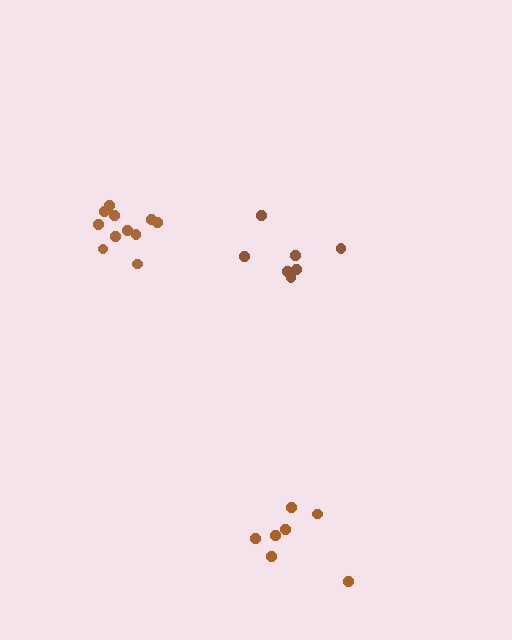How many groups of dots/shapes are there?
There are 3 groups.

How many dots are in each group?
Group 1: 12 dots, Group 2: 7 dots, Group 3: 7 dots (26 total).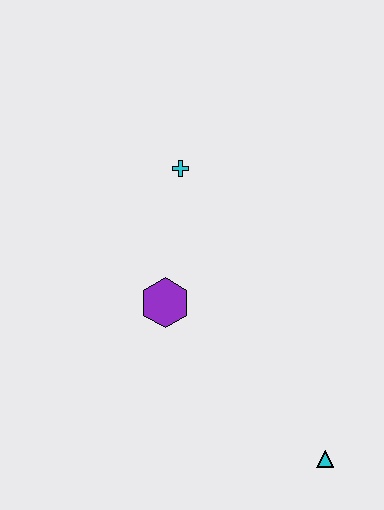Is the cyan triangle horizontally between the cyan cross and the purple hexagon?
No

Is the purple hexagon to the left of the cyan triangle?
Yes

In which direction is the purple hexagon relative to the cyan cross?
The purple hexagon is below the cyan cross.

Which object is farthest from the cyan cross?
The cyan triangle is farthest from the cyan cross.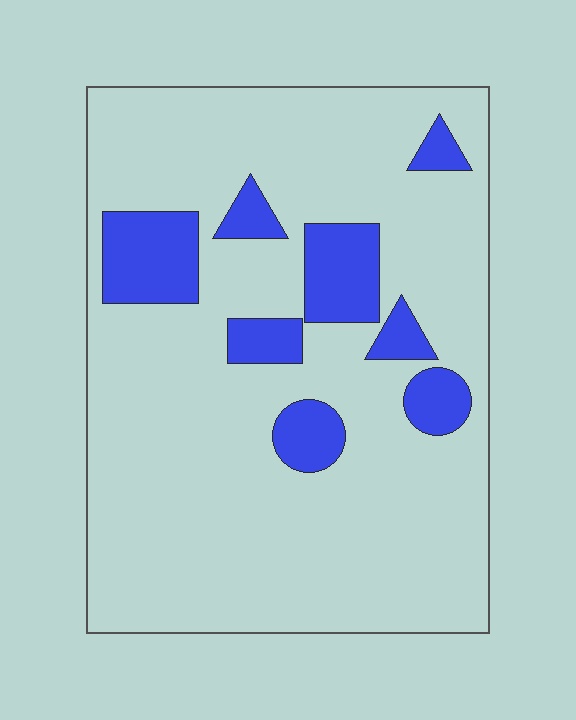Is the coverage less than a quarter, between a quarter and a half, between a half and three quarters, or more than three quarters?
Less than a quarter.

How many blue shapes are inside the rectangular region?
8.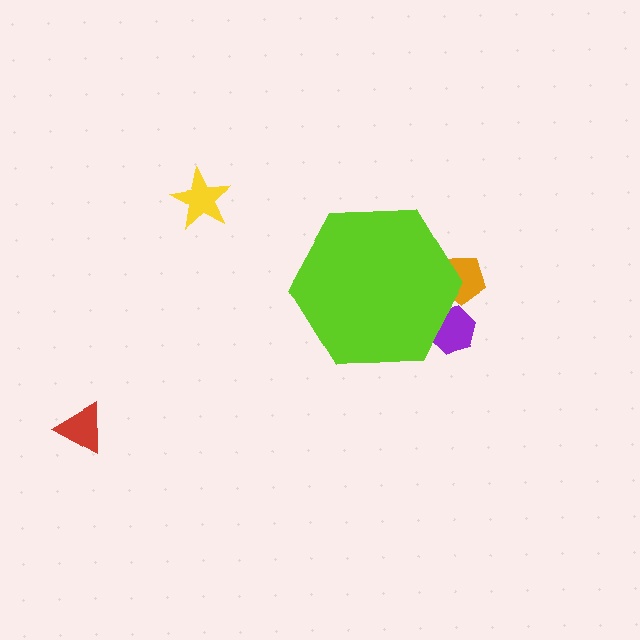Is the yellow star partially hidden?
No, the yellow star is fully visible.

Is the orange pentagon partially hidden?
Yes, the orange pentagon is partially hidden behind the lime hexagon.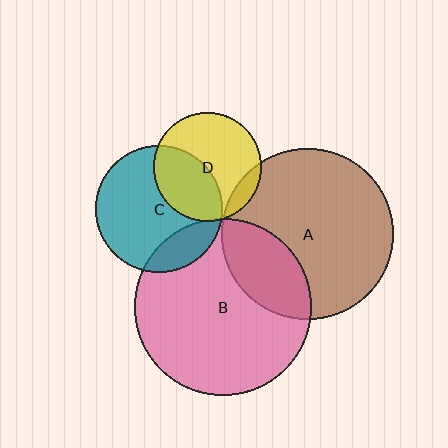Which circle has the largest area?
Circle B (pink).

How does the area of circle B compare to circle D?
Approximately 2.7 times.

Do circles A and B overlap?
Yes.